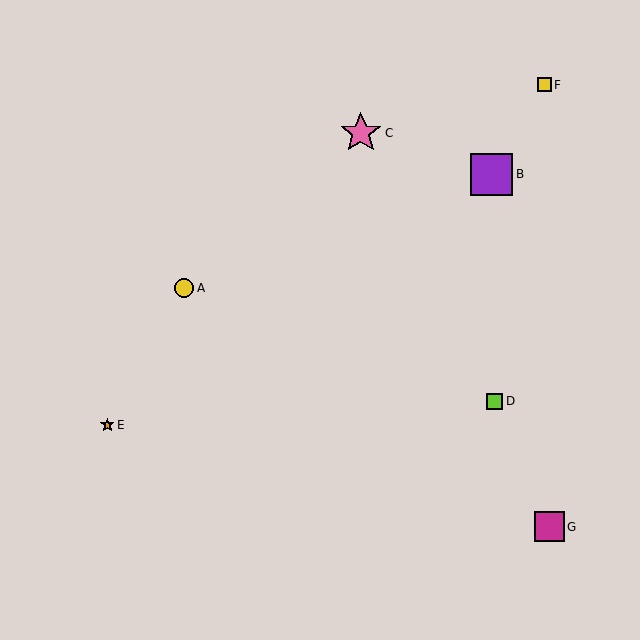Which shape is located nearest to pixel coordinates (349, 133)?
The pink star (labeled C) at (361, 133) is nearest to that location.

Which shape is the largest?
The purple square (labeled B) is the largest.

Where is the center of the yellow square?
The center of the yellow square is at (544, 85).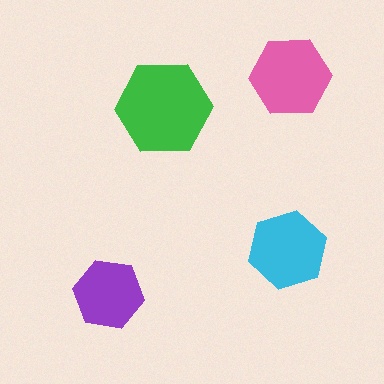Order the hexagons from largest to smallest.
the green one, the pink one, the cyan one, the purple one.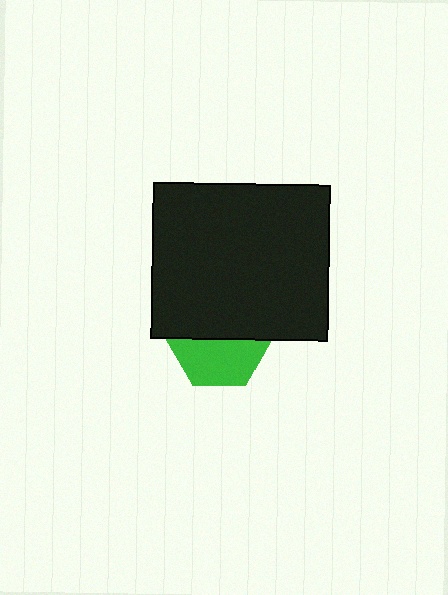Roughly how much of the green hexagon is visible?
About half of it is visible (roughly 50%).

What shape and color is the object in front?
The object in front is a black rectangle.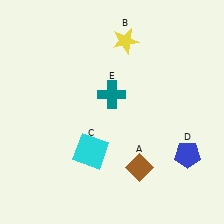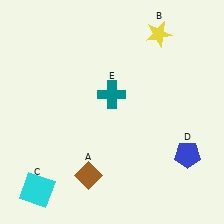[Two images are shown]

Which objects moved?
The objects that moved are: the brown diamond (A), the yellow star (B), the cyan square (C).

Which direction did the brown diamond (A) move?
The brown diamond (A) moved left.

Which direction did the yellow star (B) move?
The yellow star (B) moved right.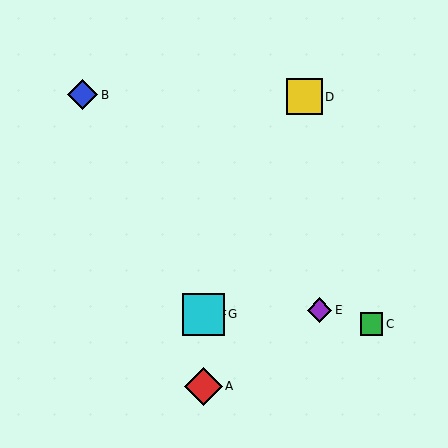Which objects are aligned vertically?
Objects A, F, G are aligned vertically.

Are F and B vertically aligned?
No, F is at x≈204 and B is at x≈83.